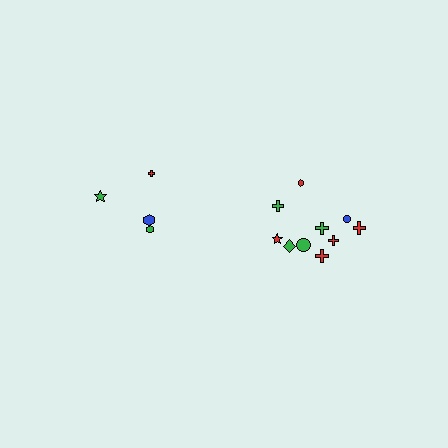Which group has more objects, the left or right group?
The right group.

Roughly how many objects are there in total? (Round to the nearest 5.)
Roughly 15 objects in total.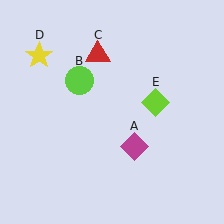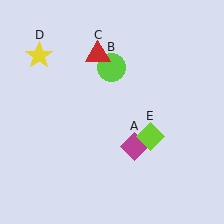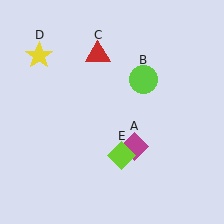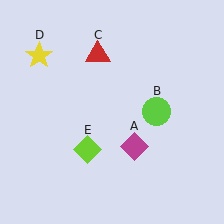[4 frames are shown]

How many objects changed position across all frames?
2 objects changed position: lime circle (object B), lime diamond (object E).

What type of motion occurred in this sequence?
The lime circle (object B), lime diamond (object E) rotated clockwise around the center of the scene.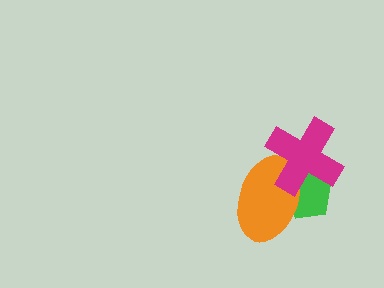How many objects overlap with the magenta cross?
2 objects overlap with the magenta cross.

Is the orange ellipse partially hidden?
Yes, it is partially covered by another shape.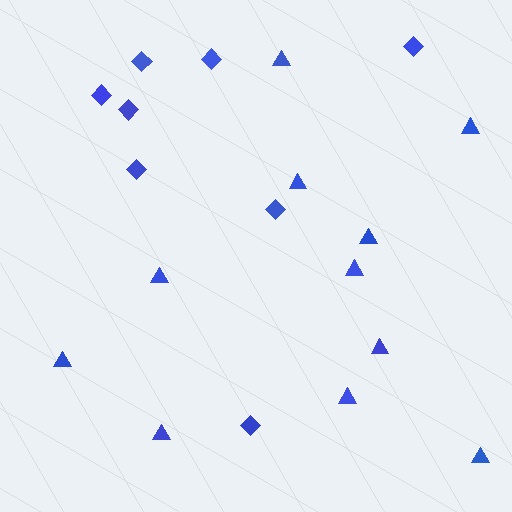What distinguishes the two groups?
There are 2 groups: one group of diamonds (8) and one group of triangles (11).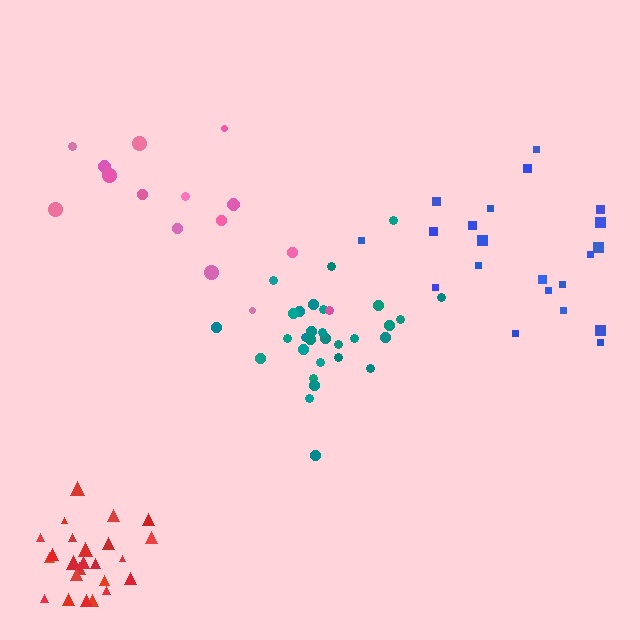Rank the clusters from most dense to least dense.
red, teal, blue, pink.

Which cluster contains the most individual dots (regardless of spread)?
Teal (30).